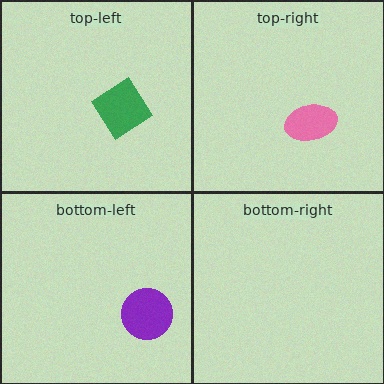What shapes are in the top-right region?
The pink ellipse.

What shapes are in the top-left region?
The green diamond.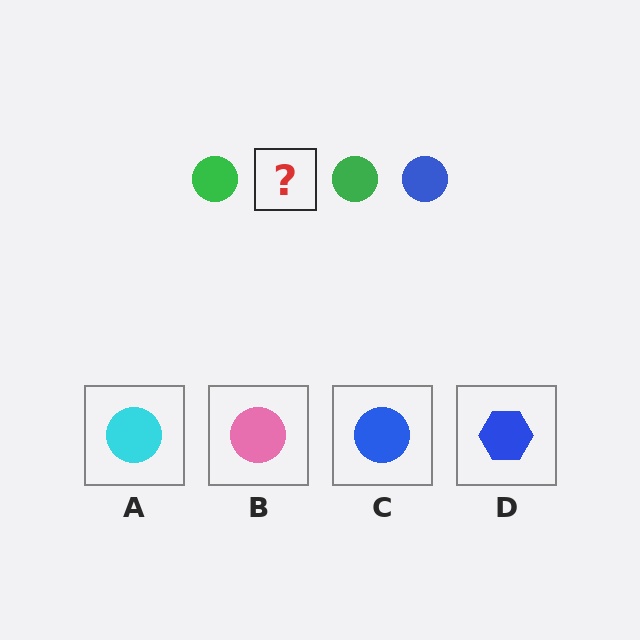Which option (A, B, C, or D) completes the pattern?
C.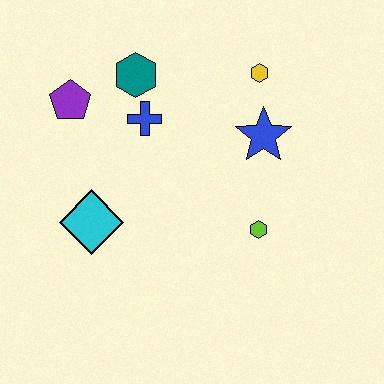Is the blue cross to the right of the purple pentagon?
Yes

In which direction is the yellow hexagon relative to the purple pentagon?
The yellow hexagon is to the right of the purple pentagon.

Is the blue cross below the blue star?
No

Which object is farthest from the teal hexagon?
The lime hexagon is farthest from the teal hexagon.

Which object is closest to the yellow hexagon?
The blue star is closest to the yellow hexagon.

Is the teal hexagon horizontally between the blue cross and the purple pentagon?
Yes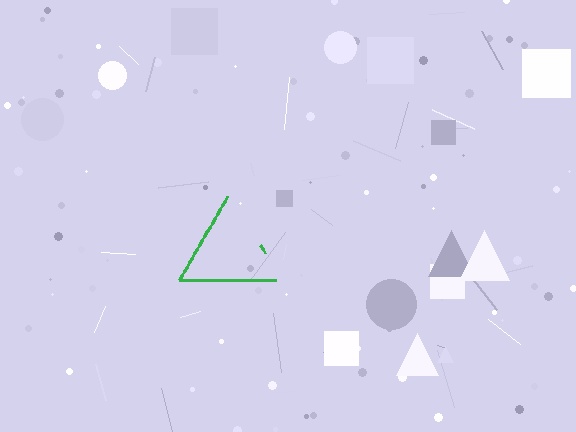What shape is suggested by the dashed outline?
The dashed outline suggests a triangle.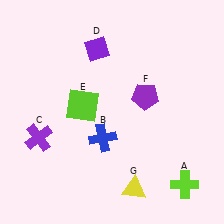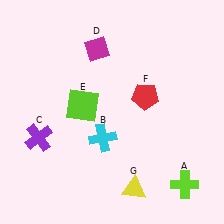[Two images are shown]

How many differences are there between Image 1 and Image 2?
There are 3 differences between the two images.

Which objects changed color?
B changed from blue to cyan. D changed from purple to magenta. F changed from purple to red.